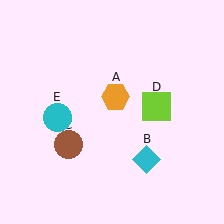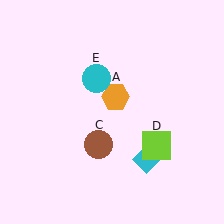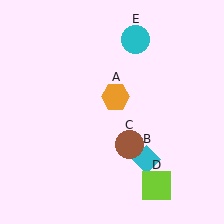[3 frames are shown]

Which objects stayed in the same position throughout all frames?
Orange hexagon (object A) and cyan diamond (object B) remained stationary.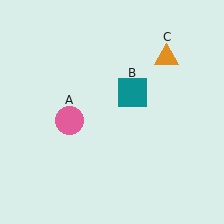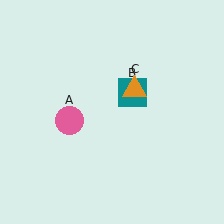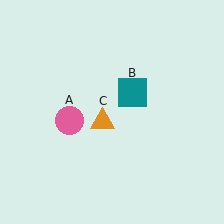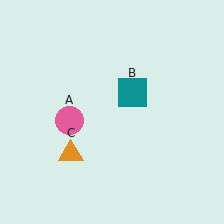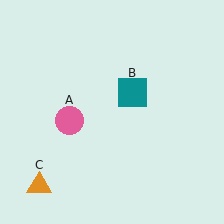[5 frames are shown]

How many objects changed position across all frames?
1 object changed position: orange triangle (object C).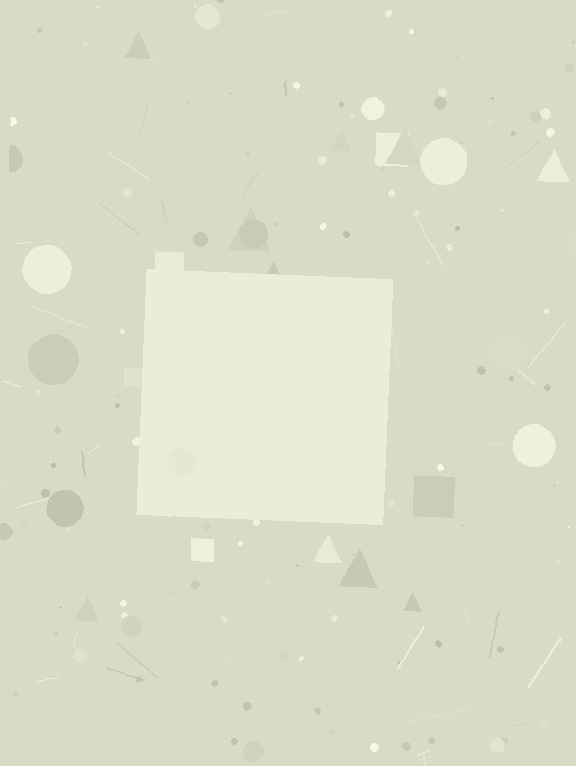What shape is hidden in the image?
A square is hidden in the image.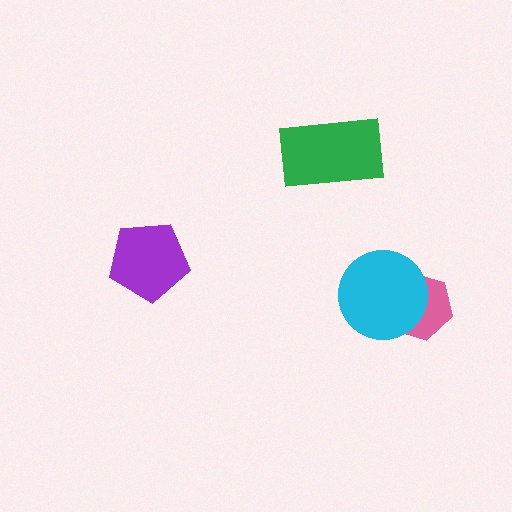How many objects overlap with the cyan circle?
1 object overlaps with the cyan circle.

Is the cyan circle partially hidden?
No, no other shape covers it.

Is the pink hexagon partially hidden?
Yes, it is partially covered by another shape.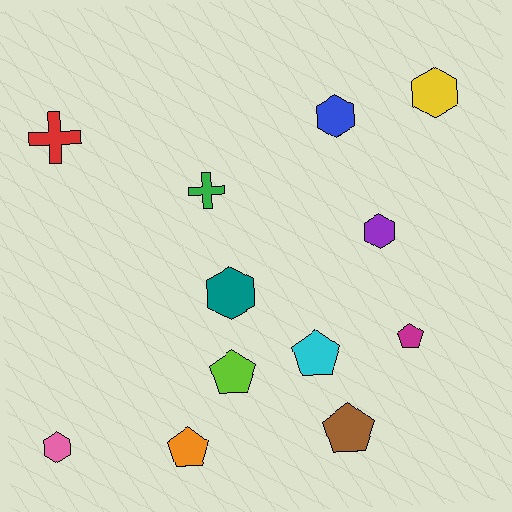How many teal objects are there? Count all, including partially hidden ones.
There is 1 teal object.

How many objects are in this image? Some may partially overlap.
There are 12 objects.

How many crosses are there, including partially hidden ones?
There are 2 crosses.